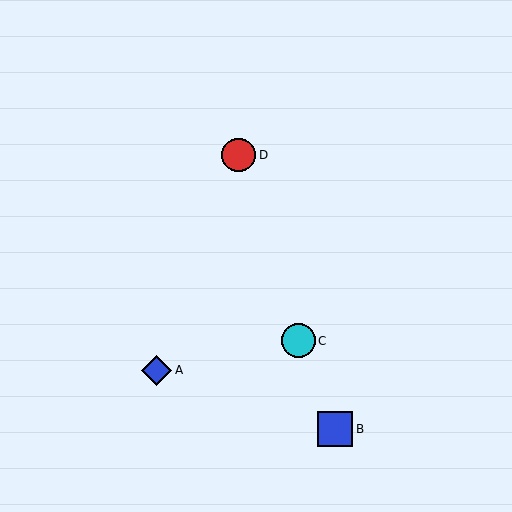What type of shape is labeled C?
Shape C is a cyan circle.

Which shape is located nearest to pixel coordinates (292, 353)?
The cyan circle (labeled C) at (298, 341) is nearest to that location.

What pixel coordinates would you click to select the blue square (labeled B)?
Click at (335, 429) to select the blue square B.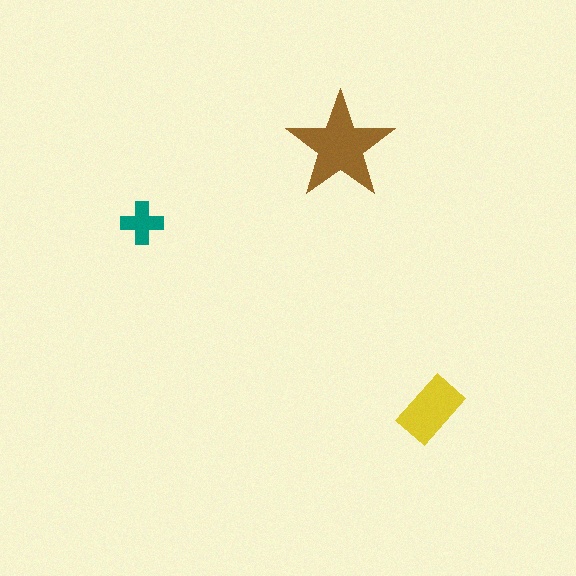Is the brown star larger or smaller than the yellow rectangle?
Larger.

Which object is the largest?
The brown star.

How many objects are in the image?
There are 3 objects in the image.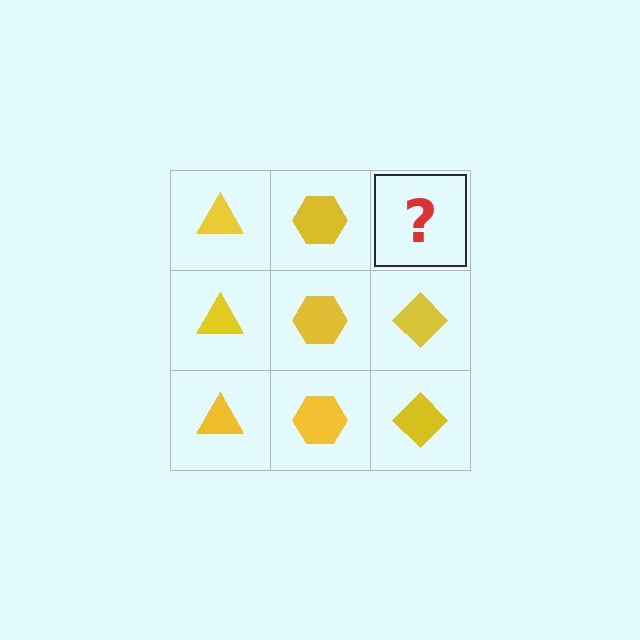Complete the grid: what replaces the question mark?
The question mark should be replaced with a yellow diamond.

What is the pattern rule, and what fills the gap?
The rule is that each column has a consistent shape. The gap should be filled with a yellow diamond.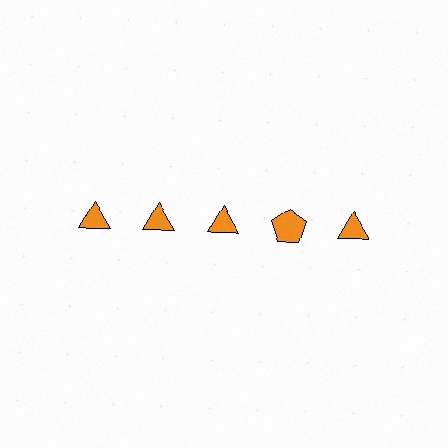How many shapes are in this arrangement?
There are 5 shapes arranged in a grid pattern.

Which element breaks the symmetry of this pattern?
The orange pentagon in the top row, second from right column breaks the symmetry. All other shapes are orange triangles.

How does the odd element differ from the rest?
It has a different shape: pentagon instead of triangle.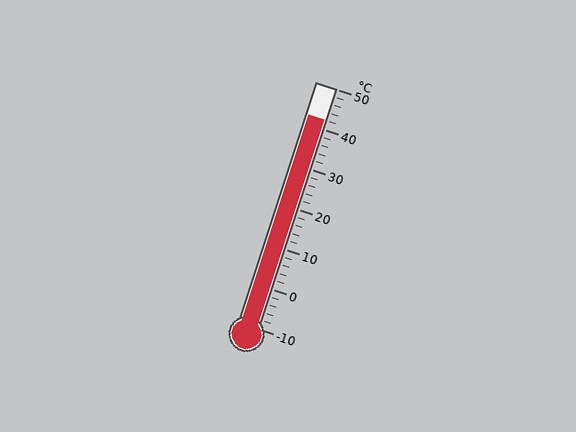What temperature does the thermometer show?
The thermometer shows approximately 42°C.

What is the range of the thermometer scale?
The thermometer scale ranges from -10°C to 50°C.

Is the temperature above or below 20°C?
The temperature is above 20°C.